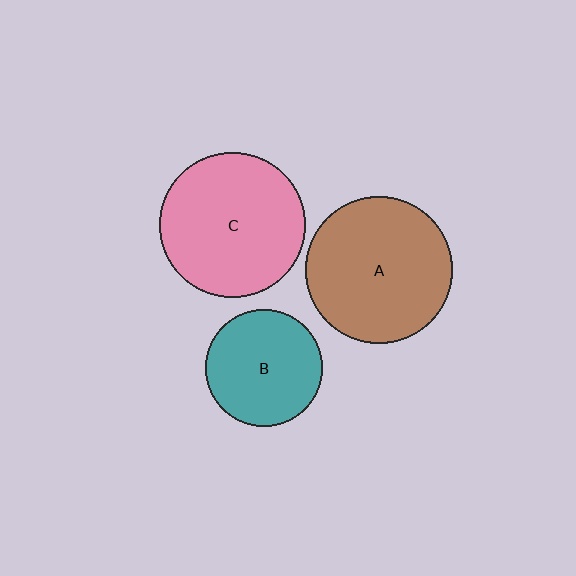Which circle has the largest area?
Circle A (brown).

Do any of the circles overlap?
No, none of the circles overlap.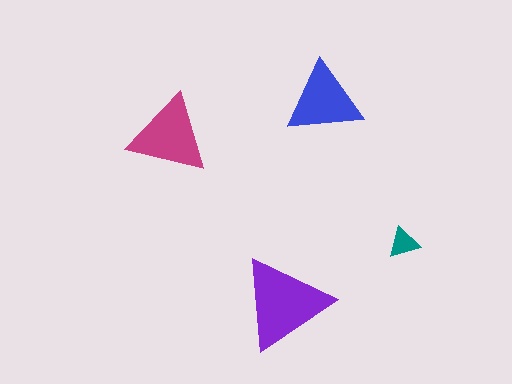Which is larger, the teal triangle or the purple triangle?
The purple one.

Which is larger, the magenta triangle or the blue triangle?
The magenta one.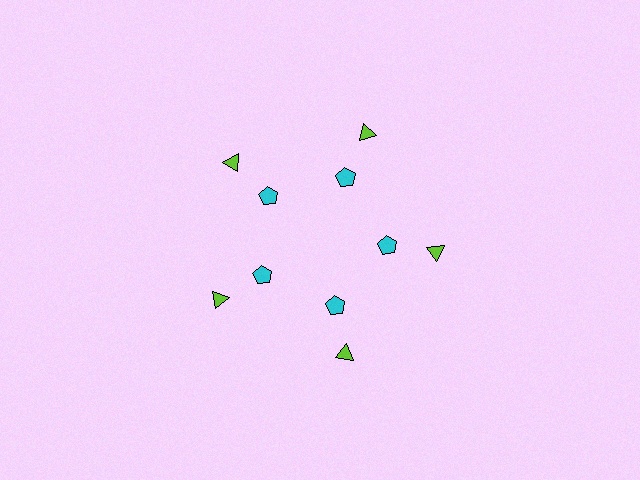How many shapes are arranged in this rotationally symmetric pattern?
There are 10 shapes, arranged in 5 groups of 2.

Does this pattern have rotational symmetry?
Yes, this pattern has 5-fold rotational symmetry. It looks the same after rotating 72 degrees around the center.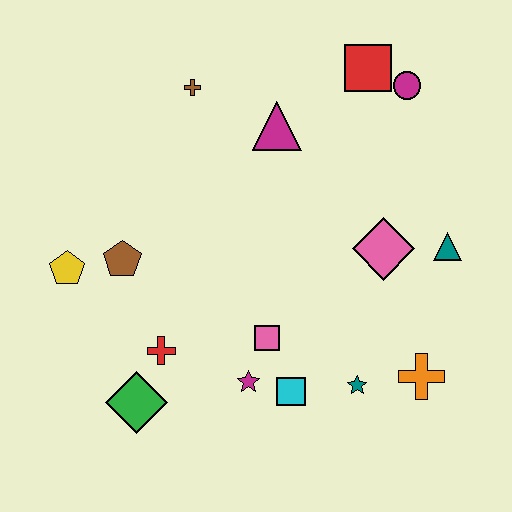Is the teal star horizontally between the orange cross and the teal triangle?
No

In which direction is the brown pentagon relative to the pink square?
The brown pentagon is to the left of the pink square.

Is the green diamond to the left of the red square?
Yes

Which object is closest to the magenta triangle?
The brown cross is closest to the magenta triangle.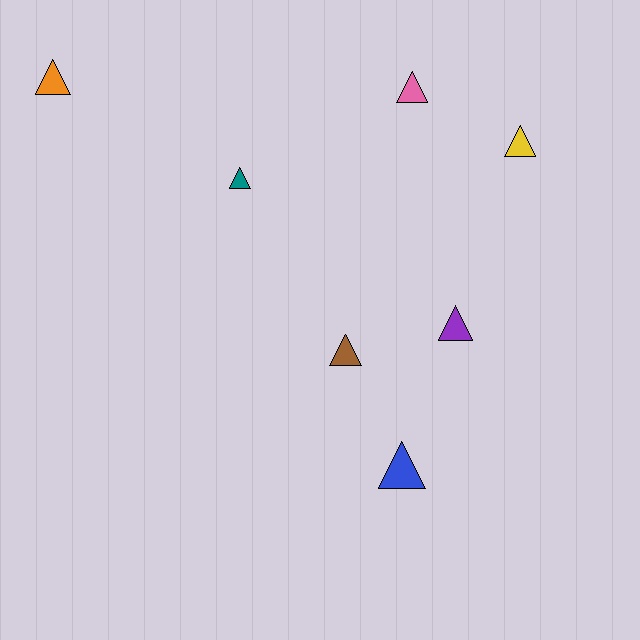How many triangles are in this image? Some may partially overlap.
There are 7 triangles.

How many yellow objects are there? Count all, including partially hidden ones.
There is 1 yellow object.